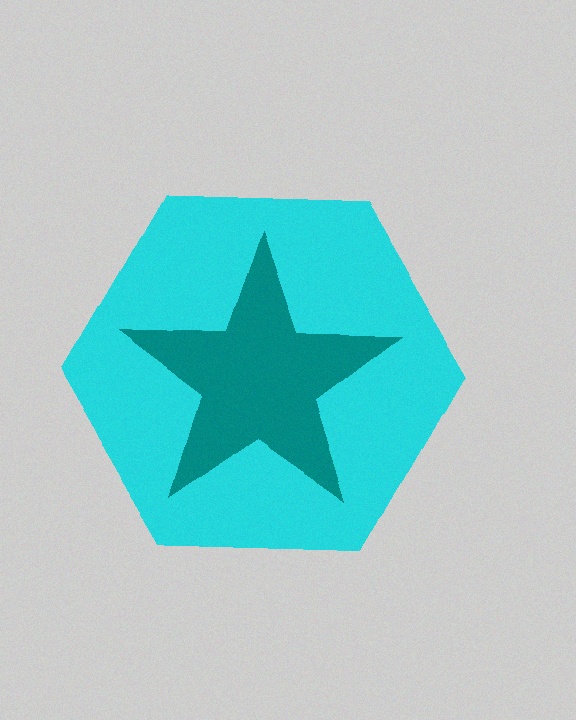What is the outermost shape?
The cyan hexagon.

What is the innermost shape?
The teal star.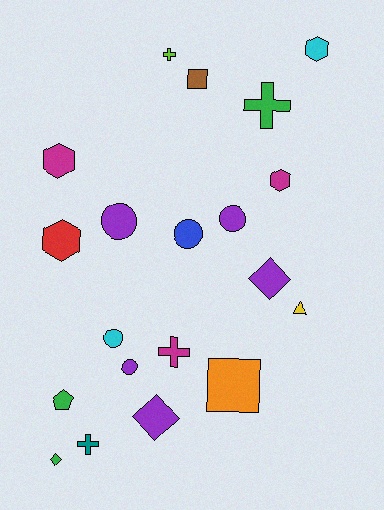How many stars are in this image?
There are no stars.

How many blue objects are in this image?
There is 1 blue object.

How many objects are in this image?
There are 20 objects.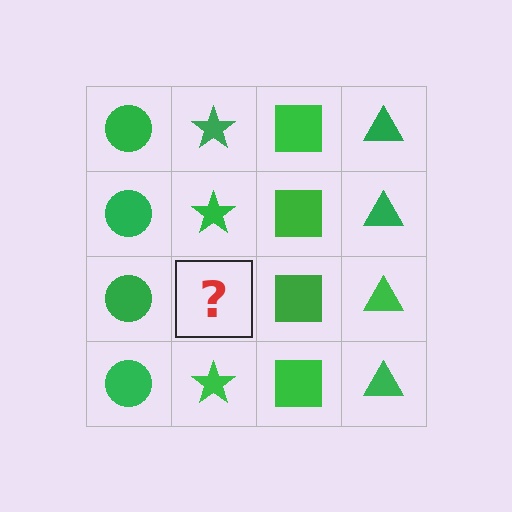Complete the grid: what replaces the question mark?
The question mark should be replaced with a green star.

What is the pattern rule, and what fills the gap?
The rule is that each column has a consistent shape. The gap should be filled with a green star.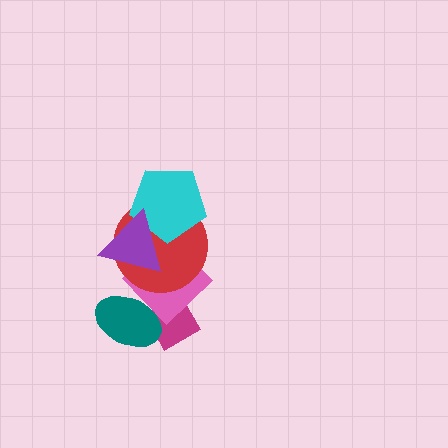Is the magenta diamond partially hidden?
Yes, it is partially covered by another shape.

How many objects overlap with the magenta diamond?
2 objects overlap with the magenta diamond.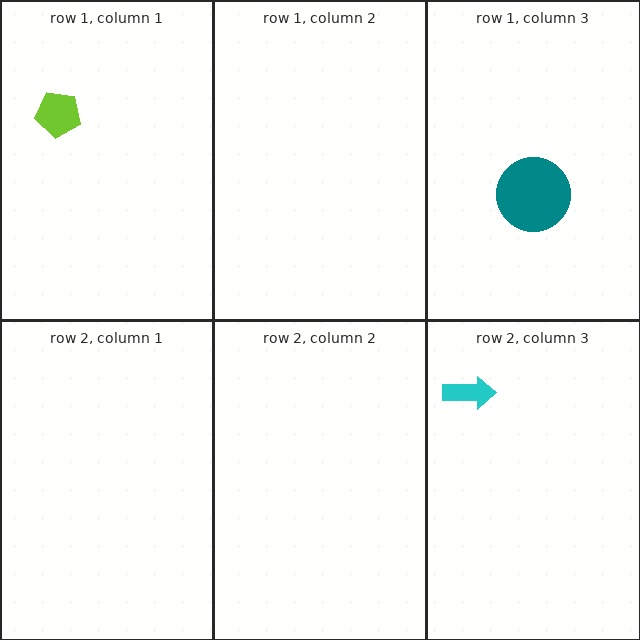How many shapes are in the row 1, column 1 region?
1.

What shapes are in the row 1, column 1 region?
The lime pentagon.